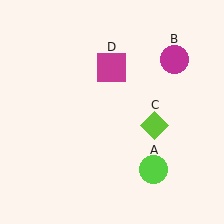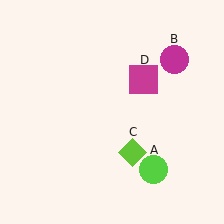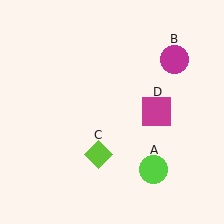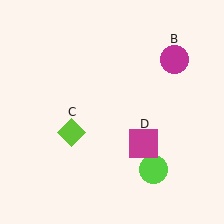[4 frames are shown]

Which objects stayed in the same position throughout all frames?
Lime circle (object A) and magenta circle (object B) remained stationary.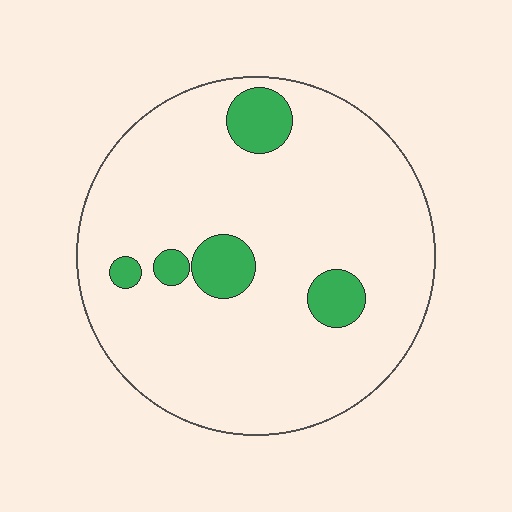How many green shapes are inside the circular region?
5.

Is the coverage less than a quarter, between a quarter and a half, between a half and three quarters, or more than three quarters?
Less than a quarter.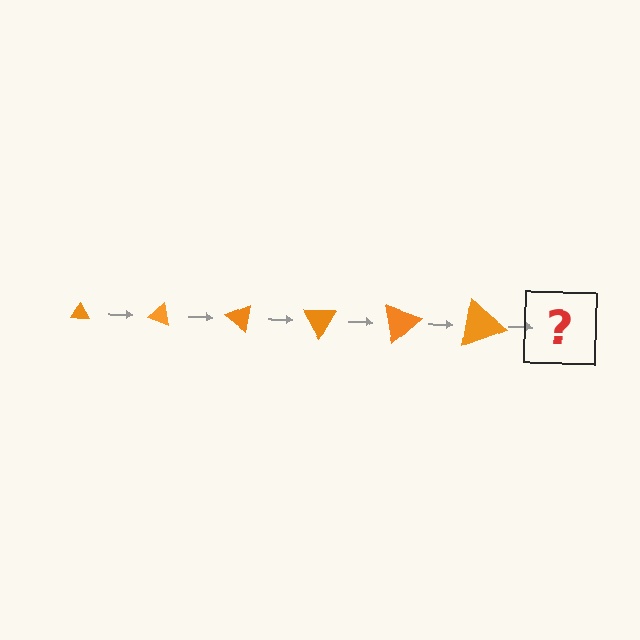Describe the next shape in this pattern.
It should be a triangle, larger than the previous one and rotated 120 degrees from the start.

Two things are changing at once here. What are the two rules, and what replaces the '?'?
The two rules are that the triangle grows larger each step and it rotates 20 degrees each step. The '?' should be a triangle, larger than the previous one and rotated 120 degrees from the start.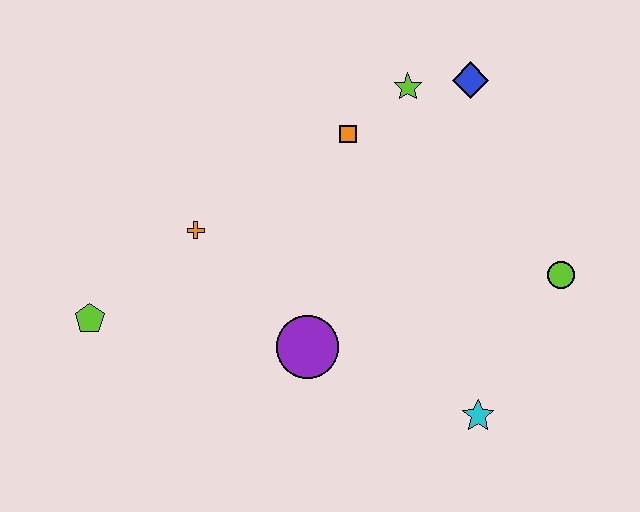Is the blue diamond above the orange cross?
Yes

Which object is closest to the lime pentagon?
The orange cross is closest to the lime pentagon.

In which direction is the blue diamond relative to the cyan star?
The blue diamond is above the cyan star.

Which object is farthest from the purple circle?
The blue diamond is farthest from the purple circle.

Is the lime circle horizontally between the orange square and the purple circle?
No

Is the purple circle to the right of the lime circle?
No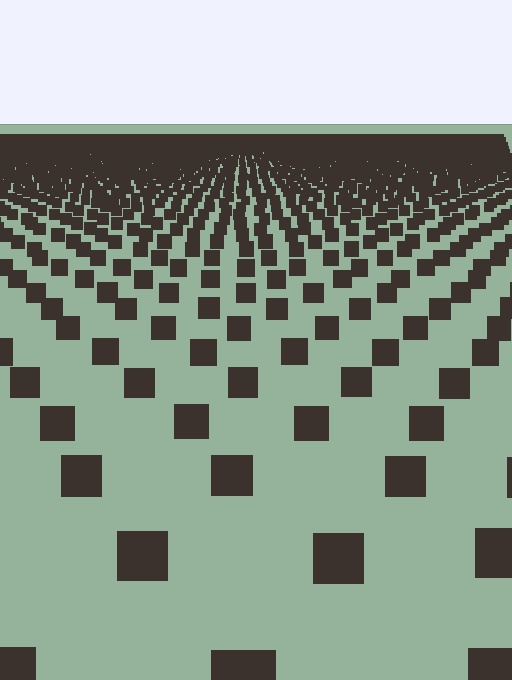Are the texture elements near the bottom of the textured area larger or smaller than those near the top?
Larger. Near the bottom, elements are closer to the viewer and appear at a bigger on-screen size.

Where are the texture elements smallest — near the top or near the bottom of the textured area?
Near the top.